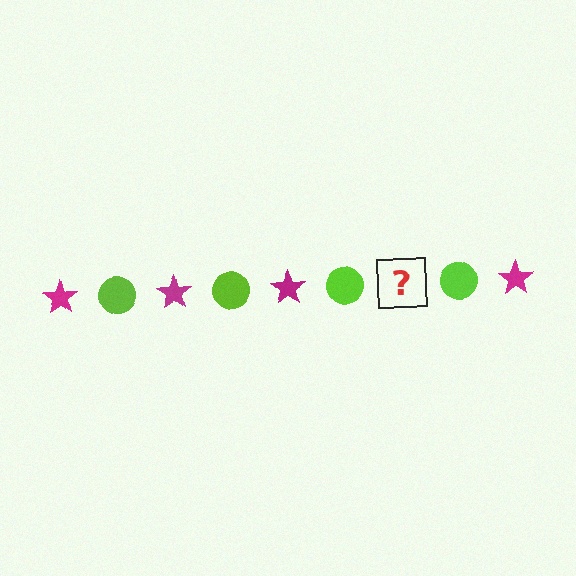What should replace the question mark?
The question mark should be replaced with a magenta star.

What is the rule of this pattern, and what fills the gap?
The rule is that the pattern alternates between magenta star and lime circle. The gap should be filled with a magenta star.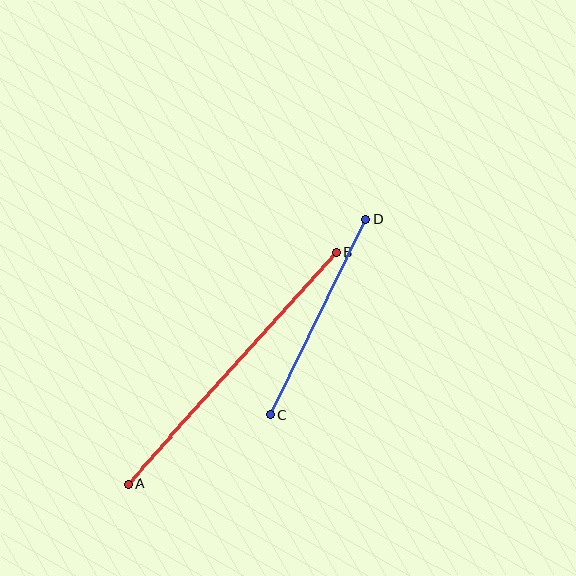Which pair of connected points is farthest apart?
Points A and B are farthest apart.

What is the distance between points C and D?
The distance is approximately 218 pixels.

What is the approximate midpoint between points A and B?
The midpoint is at approximately (232, 368) pixels.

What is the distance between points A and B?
The distance is approximately 312 pixels.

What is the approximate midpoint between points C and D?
The midpoint is at approximately (318, 317) pixels.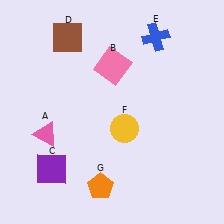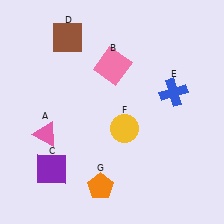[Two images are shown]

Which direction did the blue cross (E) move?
The blue cross (E) moved down.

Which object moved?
The blue cross (E) moved down.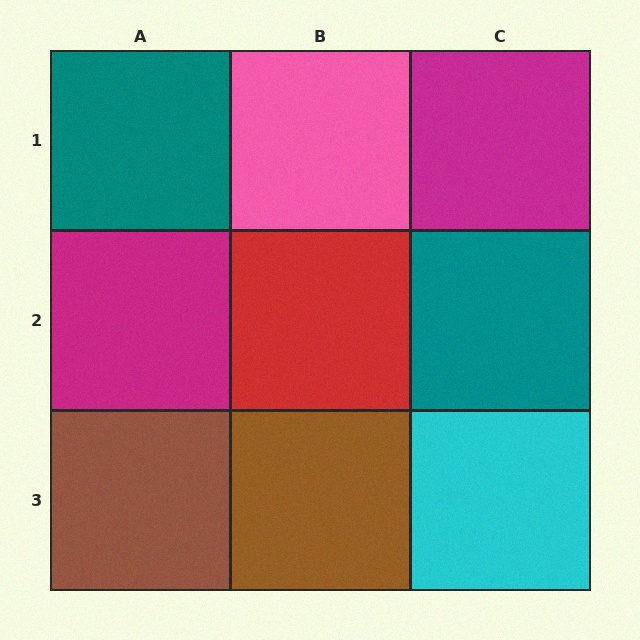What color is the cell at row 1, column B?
Pink.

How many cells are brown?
2 cells are brown.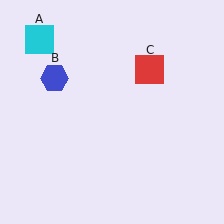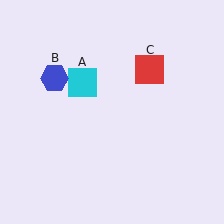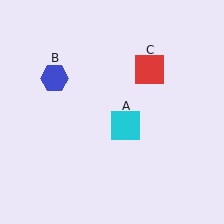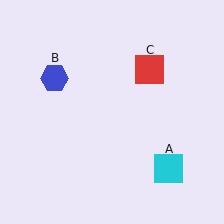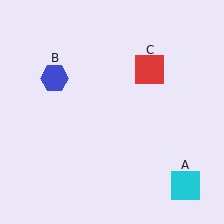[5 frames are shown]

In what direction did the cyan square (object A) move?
The cyan square (object A) moved down and to the right.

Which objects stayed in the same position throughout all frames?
Blue hexagon (object B) and red square (object C) remained stationary.